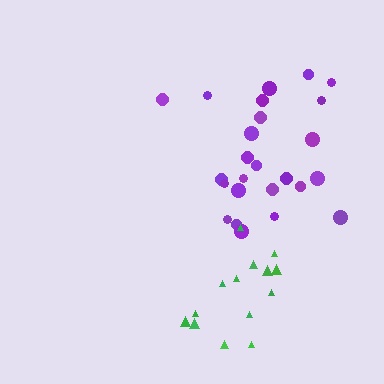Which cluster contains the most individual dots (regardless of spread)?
Purple (25).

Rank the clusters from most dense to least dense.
green, purple.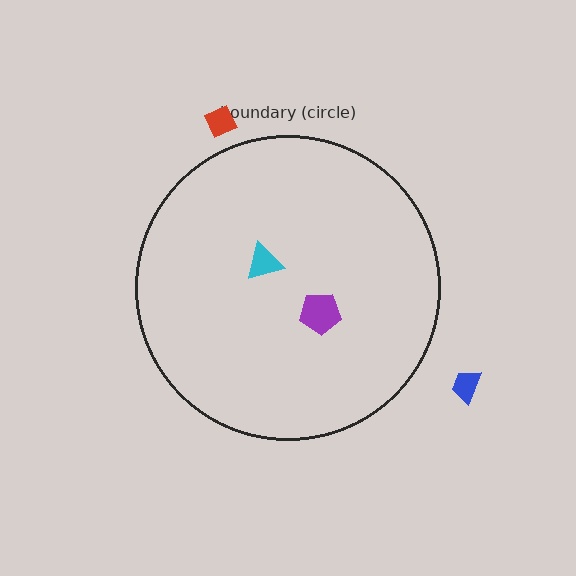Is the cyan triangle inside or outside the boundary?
Inside.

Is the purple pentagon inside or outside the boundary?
Inside.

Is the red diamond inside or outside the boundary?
Outside.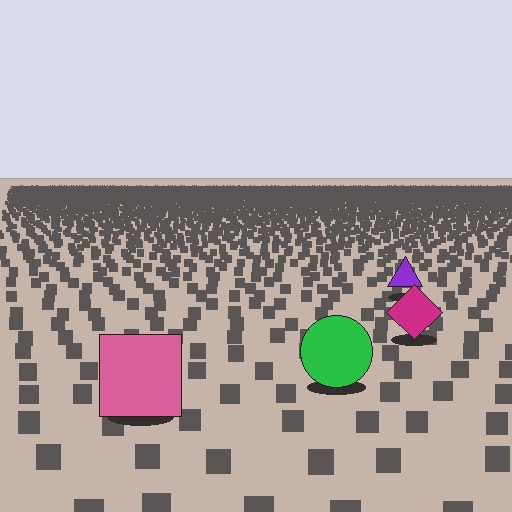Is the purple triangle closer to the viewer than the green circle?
No. The green circle is closer — you can tell from the texture gradient: the ground texture is coarser near it.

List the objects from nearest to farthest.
From nearest to farthest: the pink square, the green circle, the magenta diamond, the purple triangle.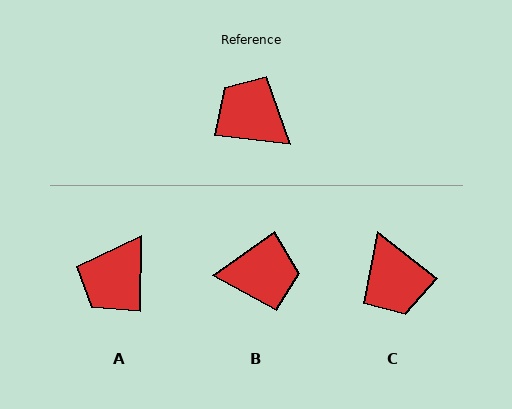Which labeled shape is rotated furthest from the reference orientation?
C, about 150 degrees away.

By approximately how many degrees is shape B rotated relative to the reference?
Approximately 138 degrees clockwise.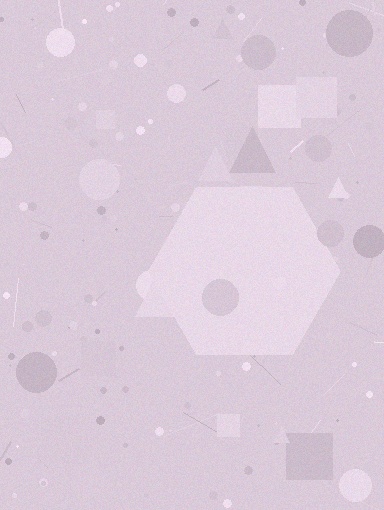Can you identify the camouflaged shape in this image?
The camouflaged shape is a hexagon.